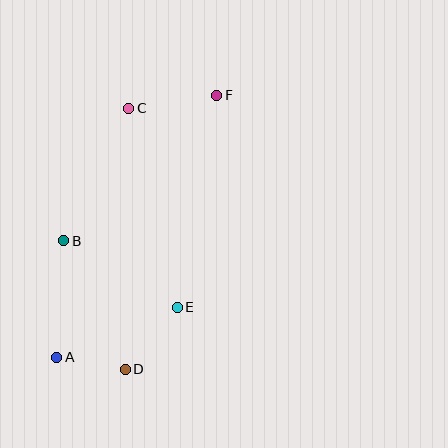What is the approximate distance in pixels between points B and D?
The distance between B and D is approximately 143 pixels.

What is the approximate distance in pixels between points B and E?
The distance between B and E is approximately 131 pixels.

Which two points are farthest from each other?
Points A and F are farthest from each other.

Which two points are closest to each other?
Points A and D are closest to each other.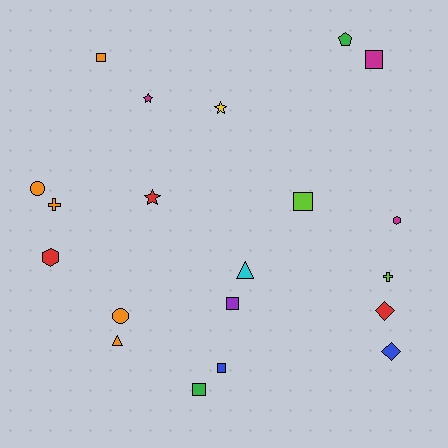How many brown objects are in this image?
There are no brown objects.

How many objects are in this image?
There are 20 objects.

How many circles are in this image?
There are 2 circles.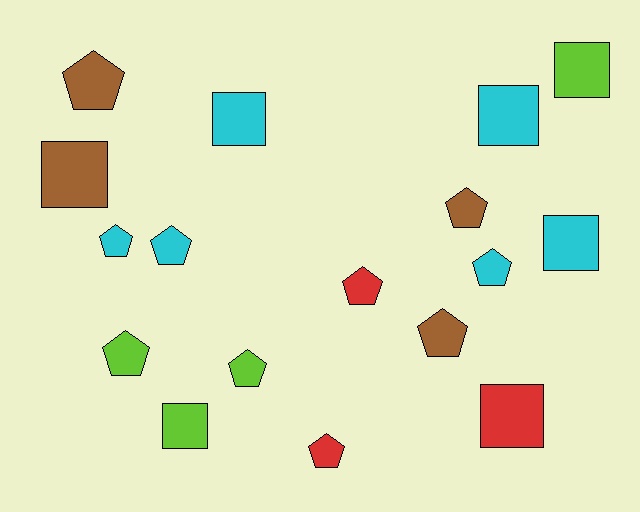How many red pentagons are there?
There are 2 red pentagons.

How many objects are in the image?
There are 17 objects.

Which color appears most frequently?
Cyan, with 6 objects.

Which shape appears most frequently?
Pentagon, with 10 objects.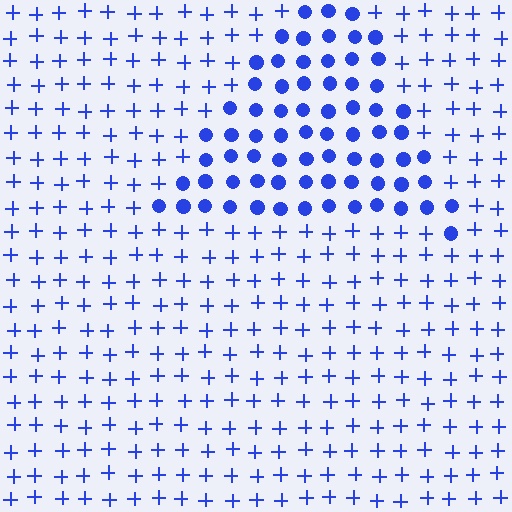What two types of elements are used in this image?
The image uses circles inside the triangle region and plus signs outside it.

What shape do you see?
I see a triangle.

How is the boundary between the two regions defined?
The boundary is defined by a change in element shape: circles inside vs. plus signs outside. All elements share the same color and spacing.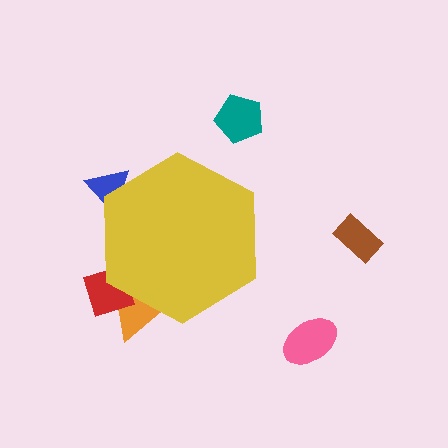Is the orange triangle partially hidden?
Yes, the orange triangle is partially hidden behind the yellow hexagon.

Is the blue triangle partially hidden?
Yes, the blue triangle is partially hidden behind the yellow hexagon.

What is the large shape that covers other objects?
A yellow hexagon.